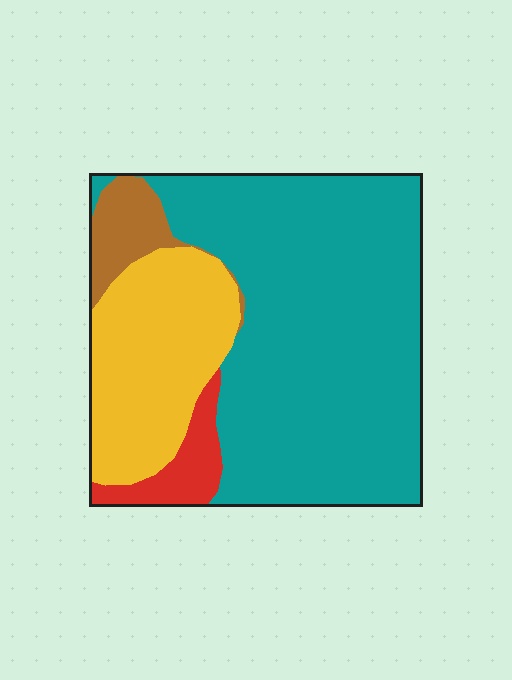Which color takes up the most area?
Teal, at roughly 65%.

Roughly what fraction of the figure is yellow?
Yellow takes up about one quarter (1/4) of the figure.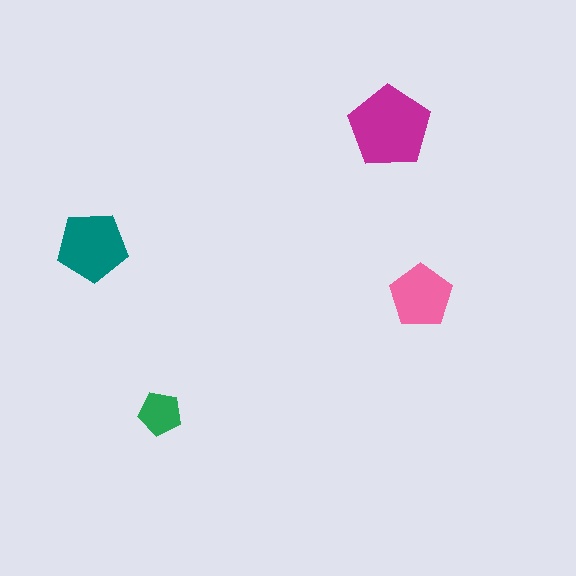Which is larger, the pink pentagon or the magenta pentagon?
The magenta one.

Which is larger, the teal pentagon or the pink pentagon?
The teal one.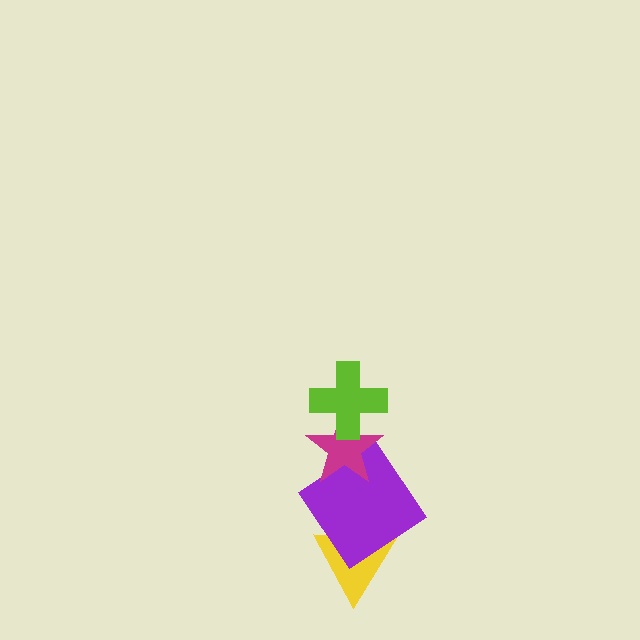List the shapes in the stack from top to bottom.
From top to bottom: the lime cross, the magenta star, the purple diamond, the yellow triangle.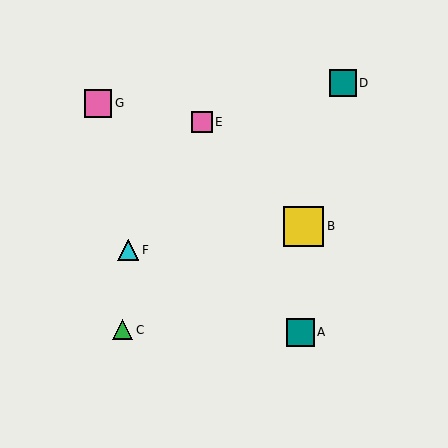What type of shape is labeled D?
Shape D is a teal square.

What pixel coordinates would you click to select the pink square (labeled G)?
Click at (98, 103) to select the pink square G.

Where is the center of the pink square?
The center of the pink square is at (98, 103).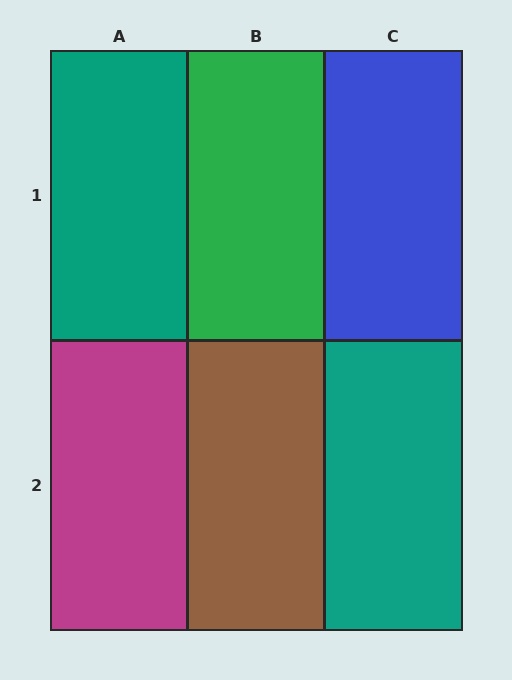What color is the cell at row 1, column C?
Blue.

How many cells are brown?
1 cell is brown.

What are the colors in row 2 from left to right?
Magenta, brown, teal.